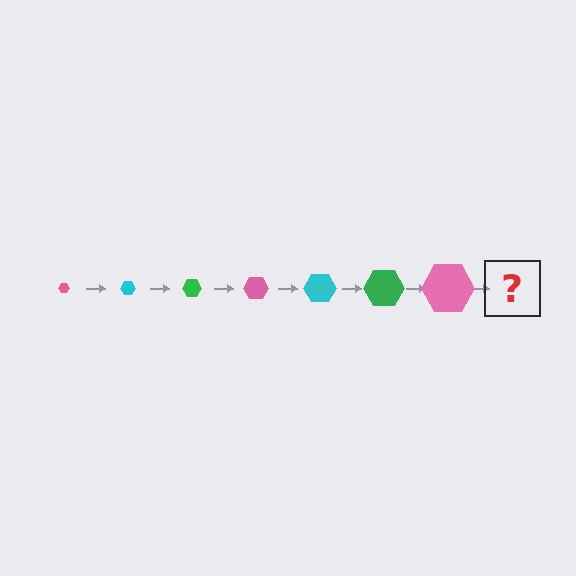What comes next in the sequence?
The next element should be a cyan hexagon, larger than the previous one.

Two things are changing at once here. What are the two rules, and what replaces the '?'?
The two rules are that the hexagon grows larger each step and the color cycles through pink, cyan, and green. The '?' should be a cyan hexagon, larger than the previous one.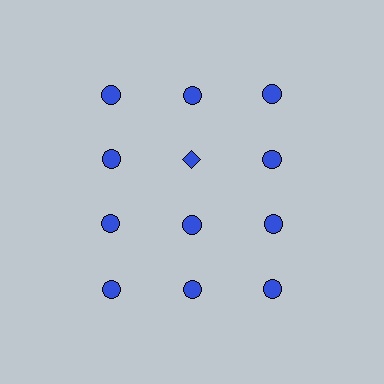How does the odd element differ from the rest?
It has a different shape: diamond instead of circle.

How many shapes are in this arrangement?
There are 12 shapes arranged in a grid pattern.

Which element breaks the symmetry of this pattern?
The blue diamond in the second row, second from left column breaks the symmetry. All other shapes are blue circles.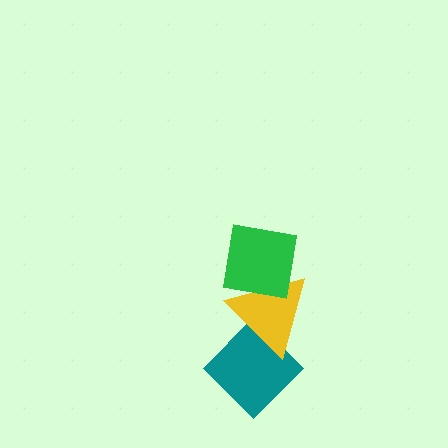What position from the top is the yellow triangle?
The yellow triangle is 2nd from the top.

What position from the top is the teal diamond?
The teal diamond is 3rd from the top.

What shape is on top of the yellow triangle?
The green square is on top of the yellow triangle.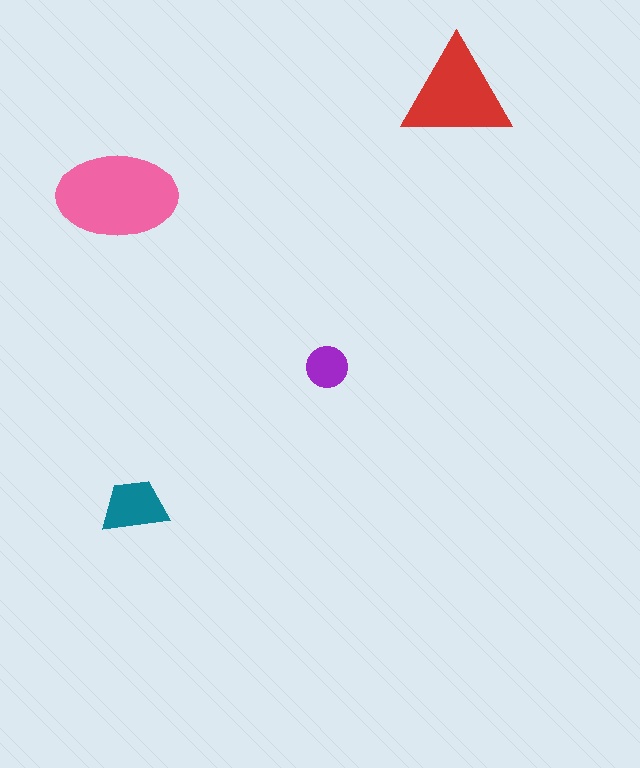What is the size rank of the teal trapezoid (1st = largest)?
3rd.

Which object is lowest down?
The teal trapezoid is bottommost.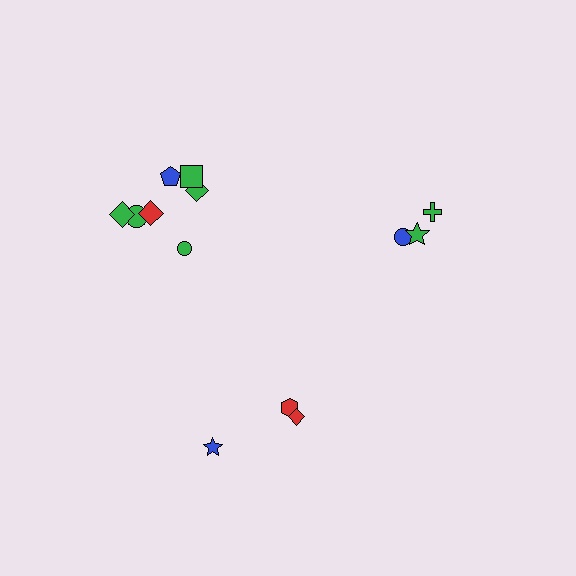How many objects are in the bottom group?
There are 3 objects.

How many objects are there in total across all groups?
There are 13 objects.